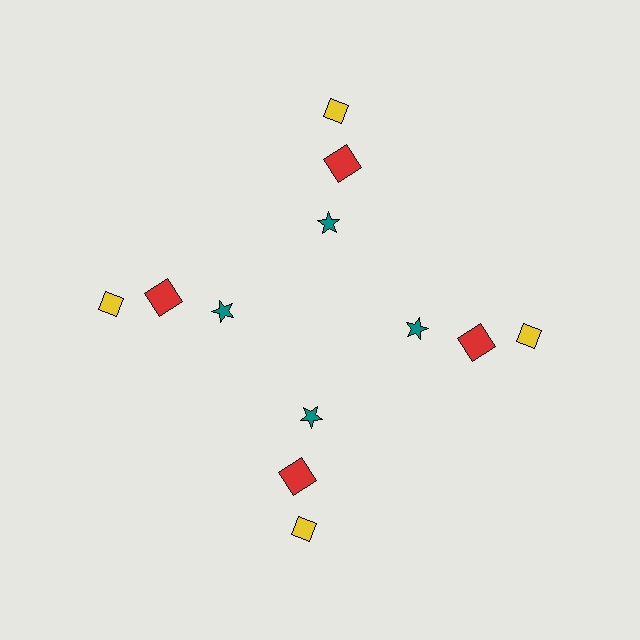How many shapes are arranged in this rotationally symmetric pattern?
There are 12 shapes, arranged in 4 groups of 3.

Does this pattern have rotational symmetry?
Yes, this pattern has 4-fold rotational symmetry. It looks the same after rotating 90 degrees around the center.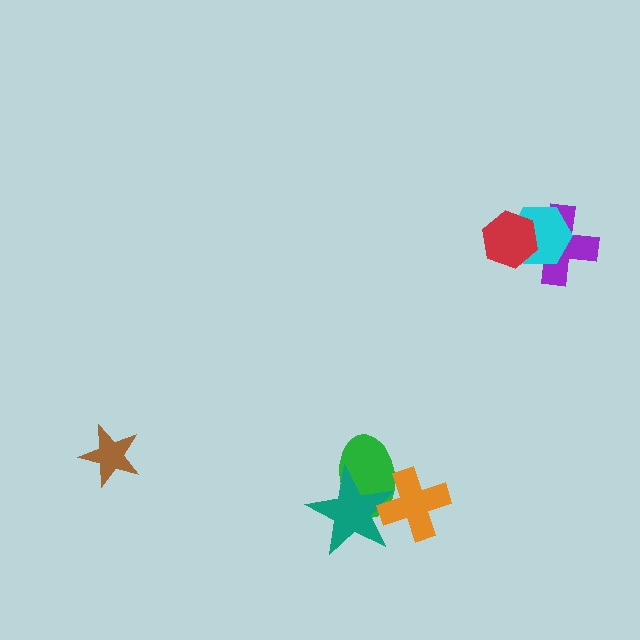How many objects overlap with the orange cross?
2 objects overlap with the orange cross.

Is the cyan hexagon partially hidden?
Yes, it is partially covered by another shape.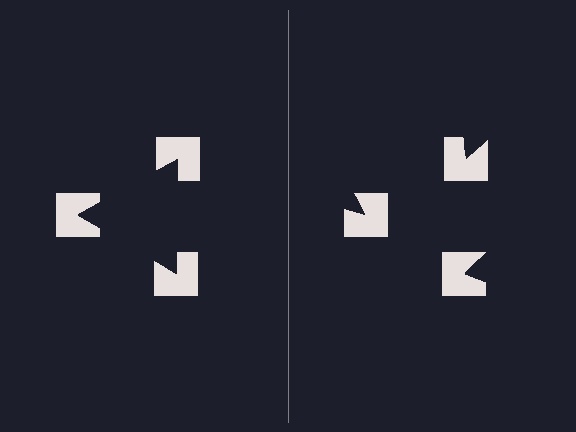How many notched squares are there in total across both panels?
6 — 3 on each side.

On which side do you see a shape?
An illusory triangle appears on the left side. On the right side the wedge cuts are rotated, so no coherent shape forms.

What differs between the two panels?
The notched squares are positioned identically on both sides; only the wedge orientations differ. On the left they align to a triangle; on the right they are misaligned.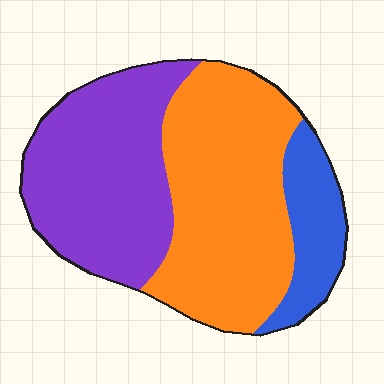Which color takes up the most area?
Orange, at roughly 45%.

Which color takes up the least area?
Blue, at roughly 15%.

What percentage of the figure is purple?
Purple takes up about two fifths (2/5) of the figure.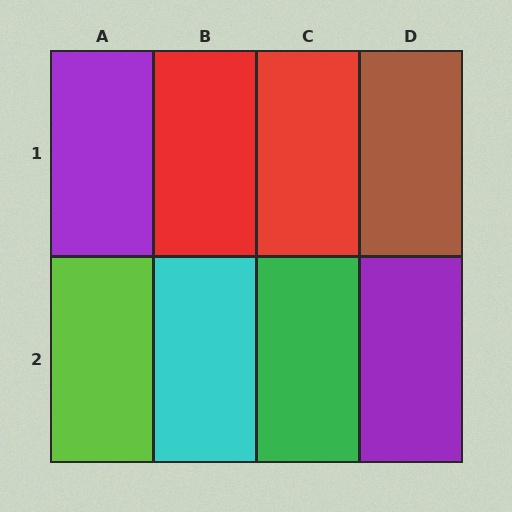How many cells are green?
1 cell is green.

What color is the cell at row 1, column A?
Purple.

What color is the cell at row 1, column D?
Brown.